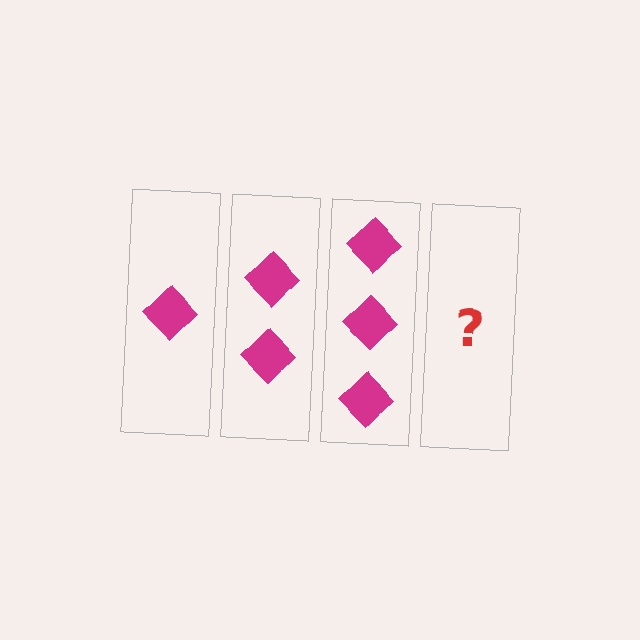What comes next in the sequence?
The next element should be 4 diamonds.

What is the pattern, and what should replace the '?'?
The pattern is that each step adds one more diamond. The '?' should be 4 diamonds.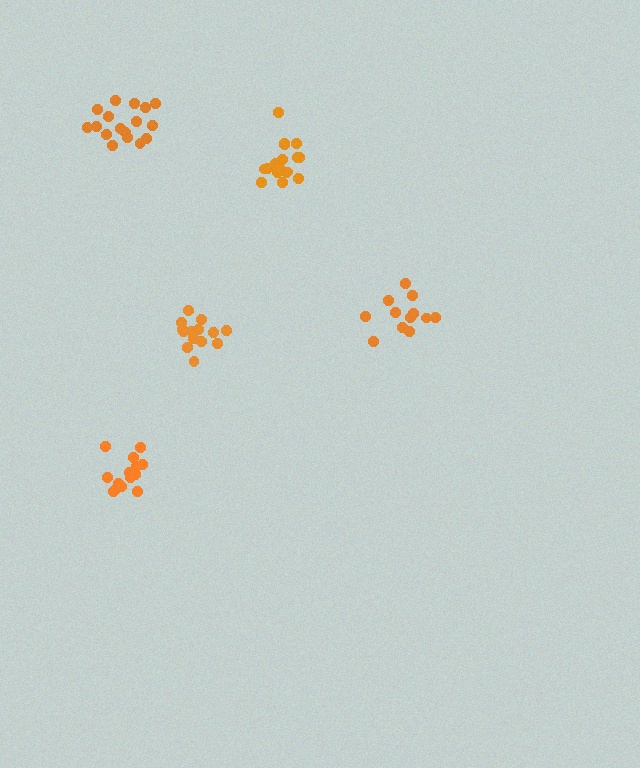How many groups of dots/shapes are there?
There are 5 groups.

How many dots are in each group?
Group 1: 14 dots, Group 2: 17 dots, Group 3: 12 dots, Group 4: 14 dots, Group 5: 17 dots (74 total).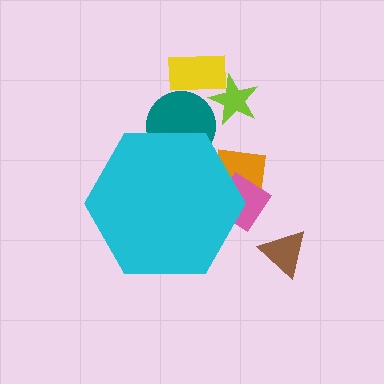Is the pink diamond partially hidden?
Yes, the pink diamond is partially hidden behind the cyan hexagon.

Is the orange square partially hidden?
Yes, the orange square is partially hidden behind the cyan hexagon.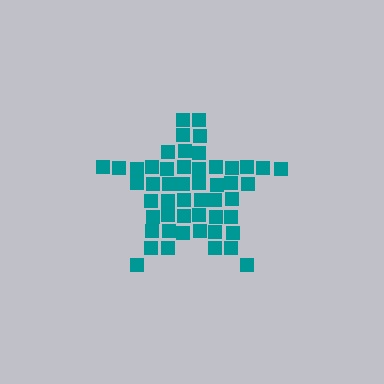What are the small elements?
The small elements are squares.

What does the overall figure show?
The overall figure shows a star.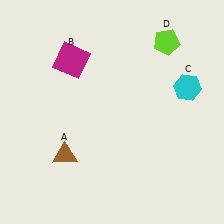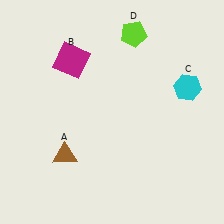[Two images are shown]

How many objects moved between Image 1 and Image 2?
1 object moved between the two images.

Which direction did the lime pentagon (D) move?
The lime pentagon (D) moved left.